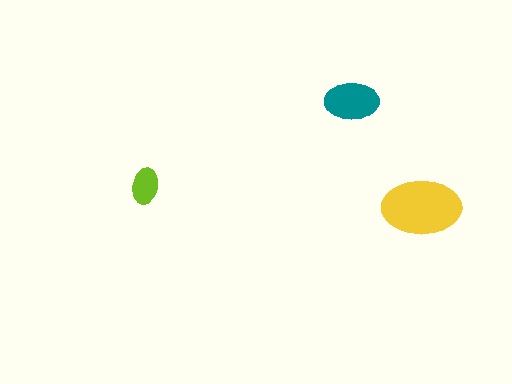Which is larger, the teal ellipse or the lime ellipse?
The teal one.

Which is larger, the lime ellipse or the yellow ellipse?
The yellow one.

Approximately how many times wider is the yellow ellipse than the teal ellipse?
About 1.5 times wider.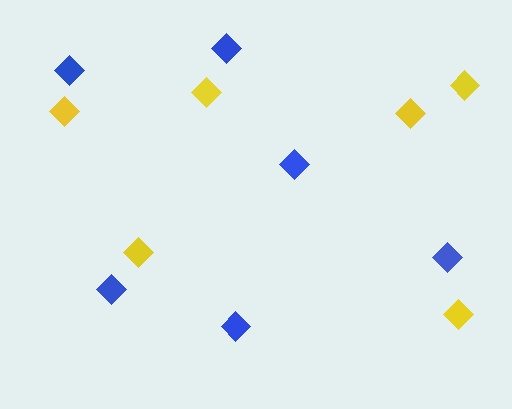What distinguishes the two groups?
There are 2 groups: one group of blue diamonds (6) and one group of yellow diamonds (6).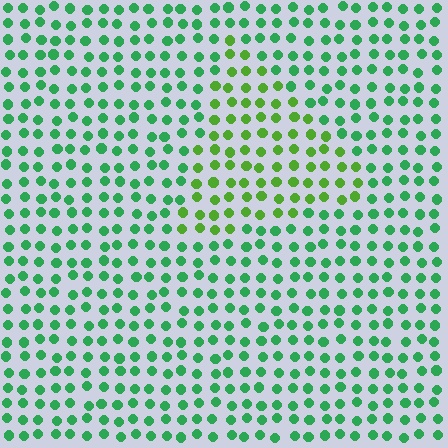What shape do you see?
I see a triangle.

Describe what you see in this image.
The image is filled with small green elements in a uniform arrangement. A triangle-shaped region is visible where the elements are tinted to a slightly different hue, forming a subtle color boundary.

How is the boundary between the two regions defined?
The boundary is defined purely by a slight shift in hue (about 36 degrees). Spacing, size, and orientation are identical on both sides.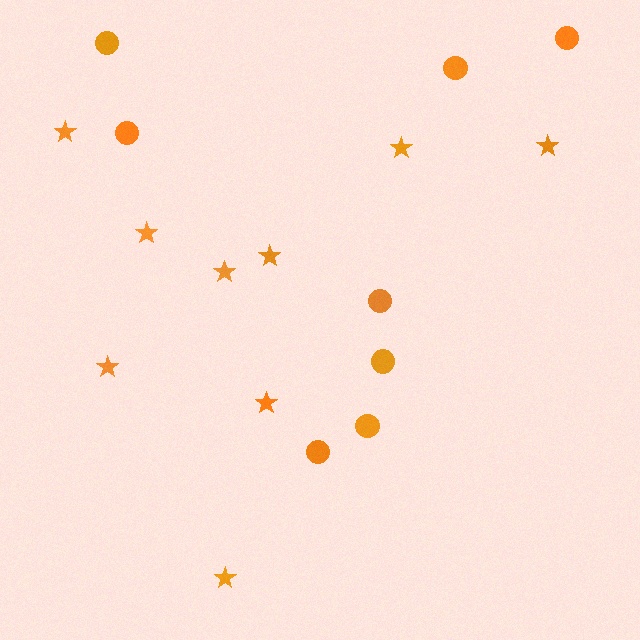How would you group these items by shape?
There are 2 groups: one group of circles (8) and one group of stars (9).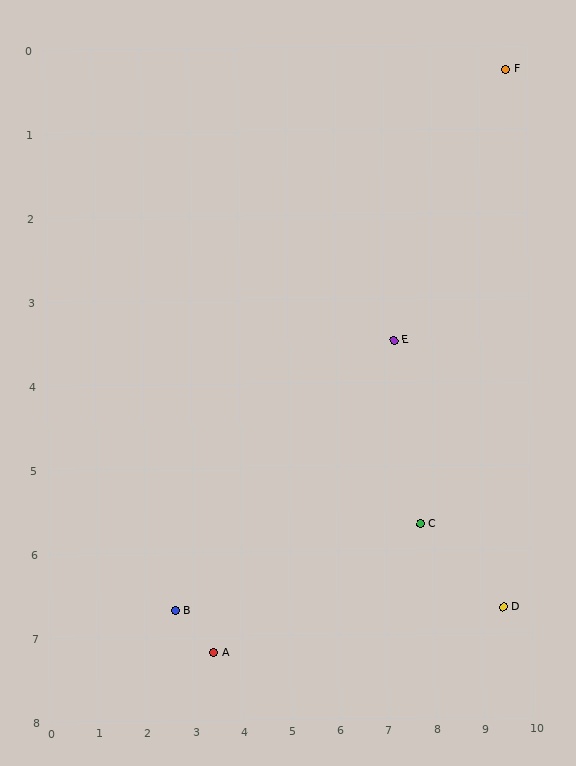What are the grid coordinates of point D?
Point D is at approximately (9.4, 6.7).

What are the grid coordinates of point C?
Point C is at approximately (7.7, 5.7).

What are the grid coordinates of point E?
Point E is at approximately (7.2, 3.5).